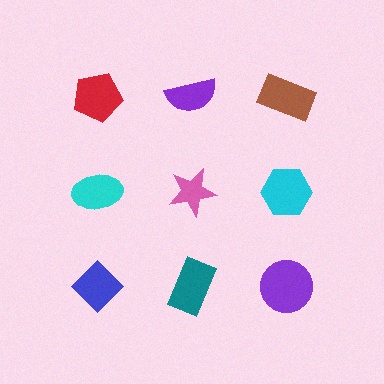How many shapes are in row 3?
3 shapes.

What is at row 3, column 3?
A purple circle.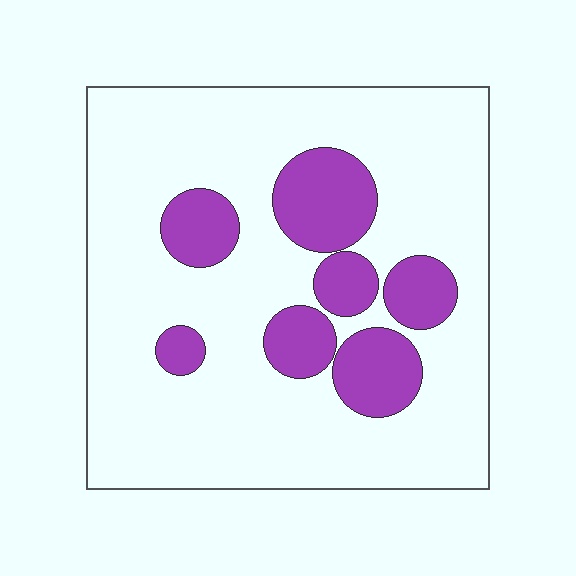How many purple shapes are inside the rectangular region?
7.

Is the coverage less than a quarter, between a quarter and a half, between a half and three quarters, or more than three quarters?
Less than a quarter.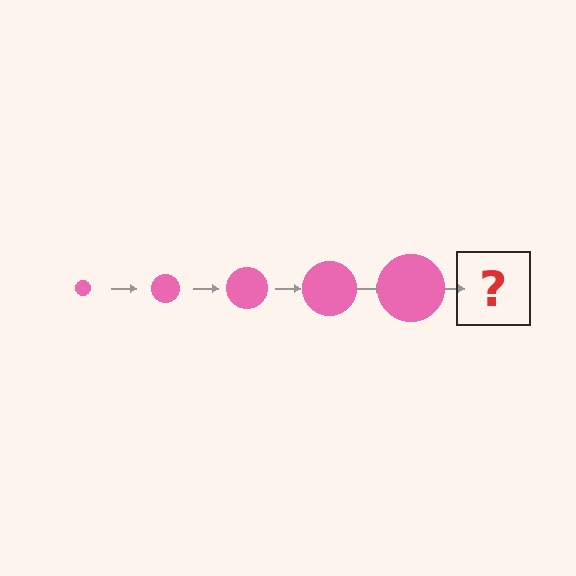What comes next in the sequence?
The next element should be a pink circle, larger than the previous one.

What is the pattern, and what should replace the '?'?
The pattern is that the circle gets progressively larger each step. The '?' should be a pink circle, larger than the previous one.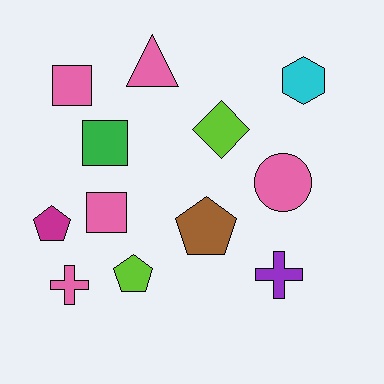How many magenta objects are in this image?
There is 1 magenta object.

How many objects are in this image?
There are 12 objects.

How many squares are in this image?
There are 3 squares.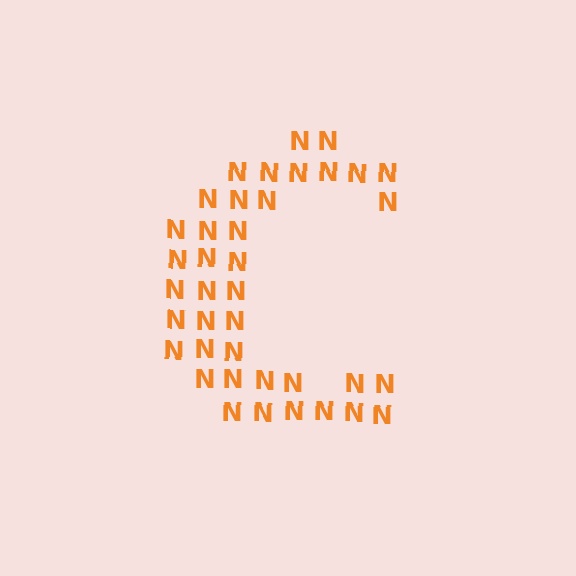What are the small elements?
The small elements are letter N's.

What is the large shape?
The large shape is the letter C.